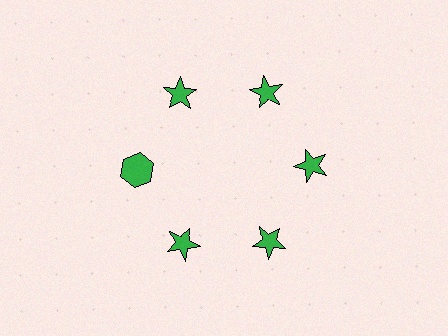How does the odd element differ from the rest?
It has a different shape: hexagon instead of star.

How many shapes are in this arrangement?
There are 6 shapes arranged in a ring pattern.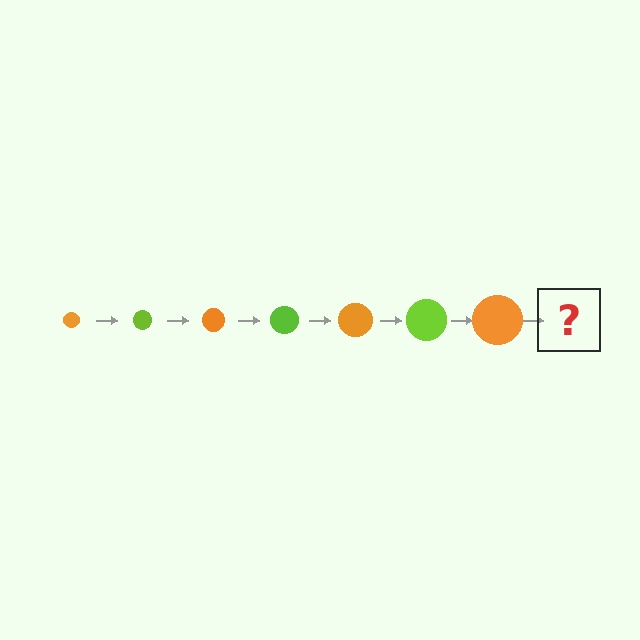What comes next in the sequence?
The next element should be a lime circle, larger than the previous one.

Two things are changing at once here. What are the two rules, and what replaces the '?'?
The two rules are that the circle grows larger each step and the color cycles through orange and lime. The '?' should be a lime circle, larger than the previous one.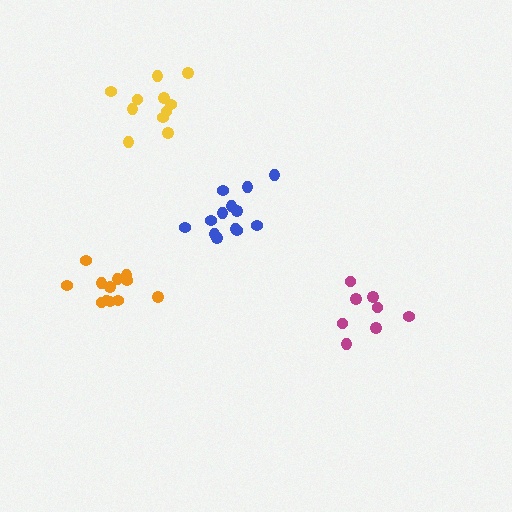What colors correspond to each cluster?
The clusters are colored: magenta, yellow, blue, orange.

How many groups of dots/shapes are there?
There are 4 groups.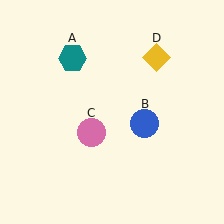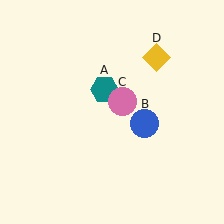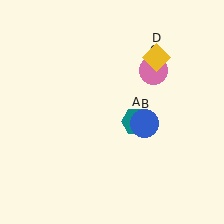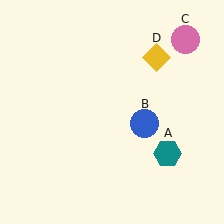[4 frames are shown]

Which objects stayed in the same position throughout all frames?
Blue circle (object B) and yellow diamond (object D) remained stationary.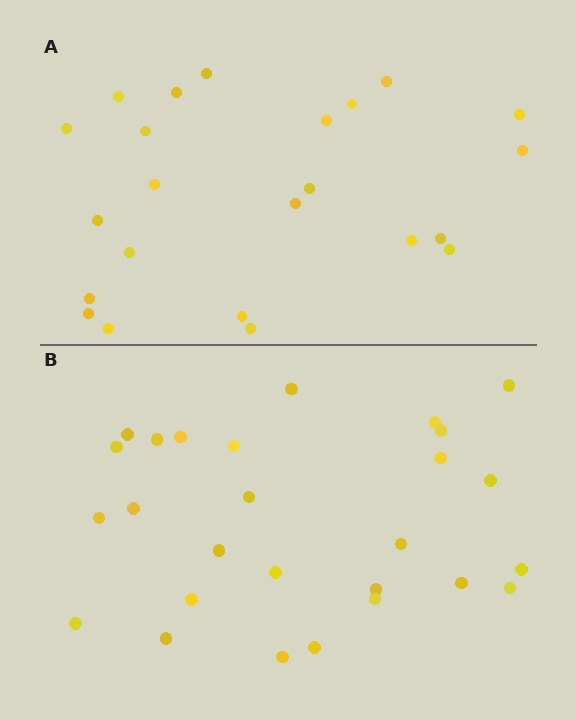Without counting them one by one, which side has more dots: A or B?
Region B (the bottom region) has more dots.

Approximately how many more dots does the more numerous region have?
Region B has about 4 more dots than region A.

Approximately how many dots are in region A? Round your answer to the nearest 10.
About 20 dots. (The exact count is 23, which rounds to 20.)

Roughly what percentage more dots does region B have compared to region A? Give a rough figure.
About 15% more.